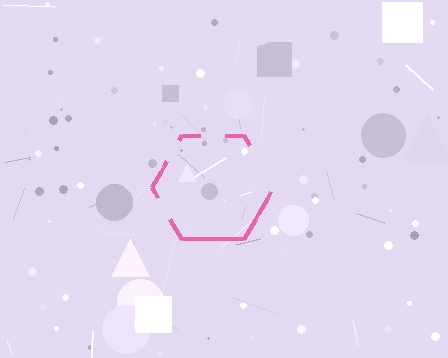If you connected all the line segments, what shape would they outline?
They would outline a hexagon.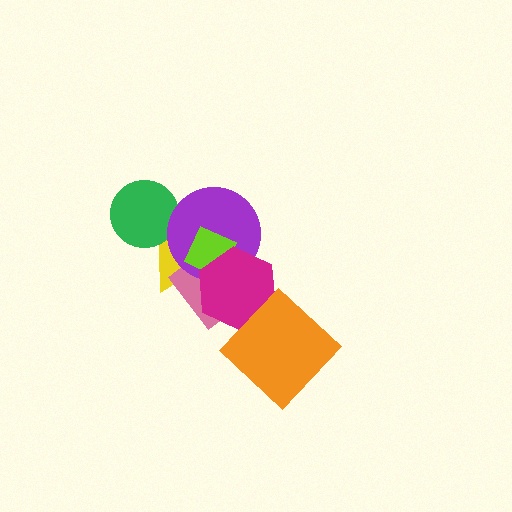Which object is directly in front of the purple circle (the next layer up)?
The lime diamond is directly in front of the purple circle.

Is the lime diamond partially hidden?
Yes, it is partially covered by another shape.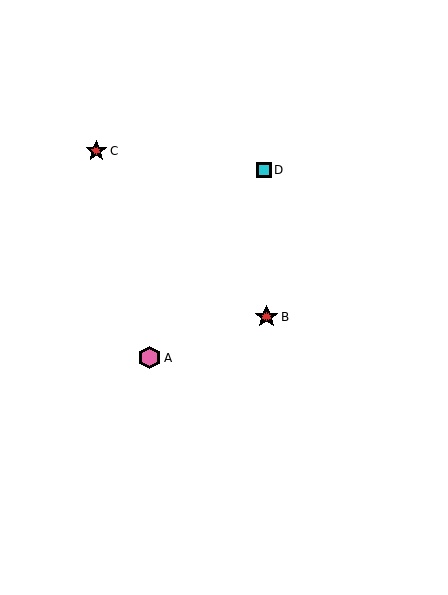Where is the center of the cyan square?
The center of the cyan square is at (264, 170).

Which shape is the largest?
The pink hexagon (labeled A) is the largest.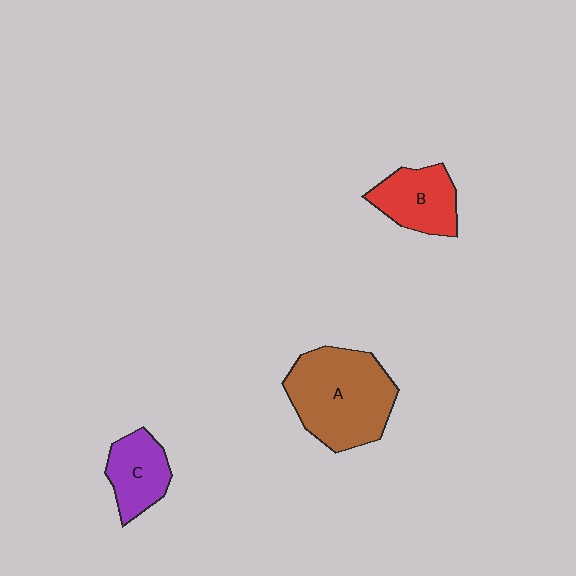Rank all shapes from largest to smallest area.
From largest to smallest: A (brown), B (red), C (purple).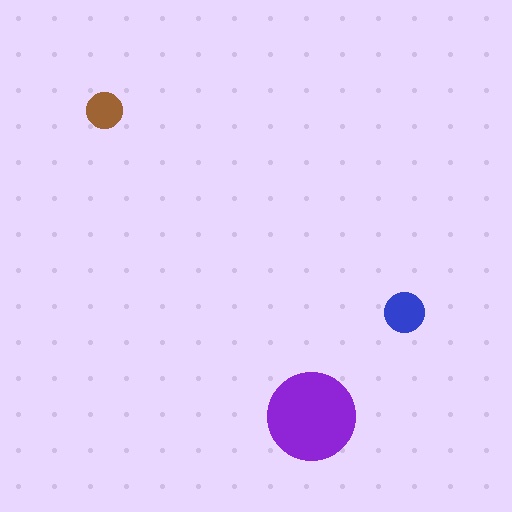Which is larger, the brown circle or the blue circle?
The blue one.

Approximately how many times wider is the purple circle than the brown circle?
About 2.5 times wider.